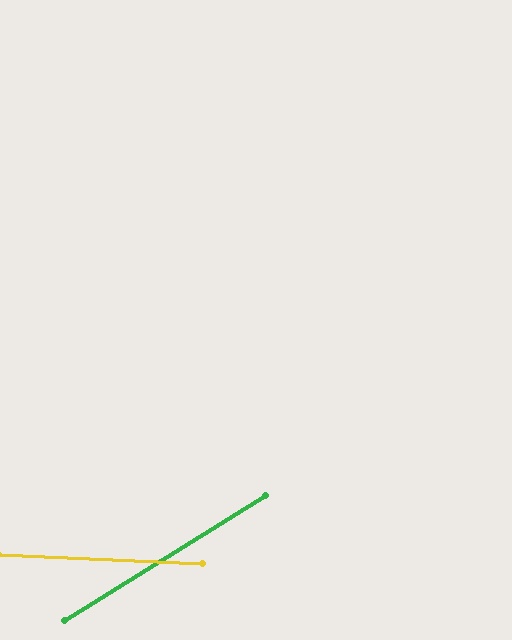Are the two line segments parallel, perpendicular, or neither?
Neither parallel nor perpendicular — they differ by about 35°.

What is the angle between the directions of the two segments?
Approximately 35 degrees.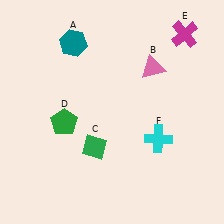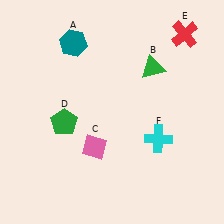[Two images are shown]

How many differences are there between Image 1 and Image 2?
There are 3 differences between the two images.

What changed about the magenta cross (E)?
In Image 1, E is magenta. In Image 2, it changed to red.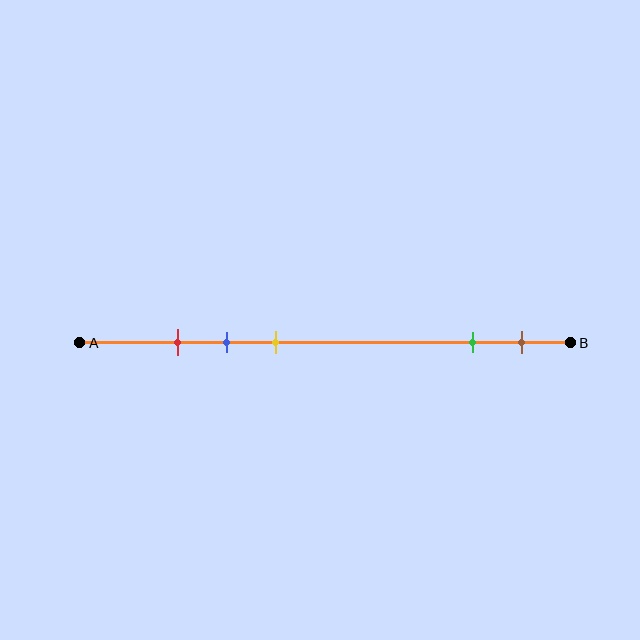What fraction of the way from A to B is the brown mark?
The brown mark is approximately 90% (0.9) of the way from A to B.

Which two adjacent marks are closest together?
The red and blue marks are the closest adjacent pair.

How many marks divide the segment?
There are 5 marks dividing the segment.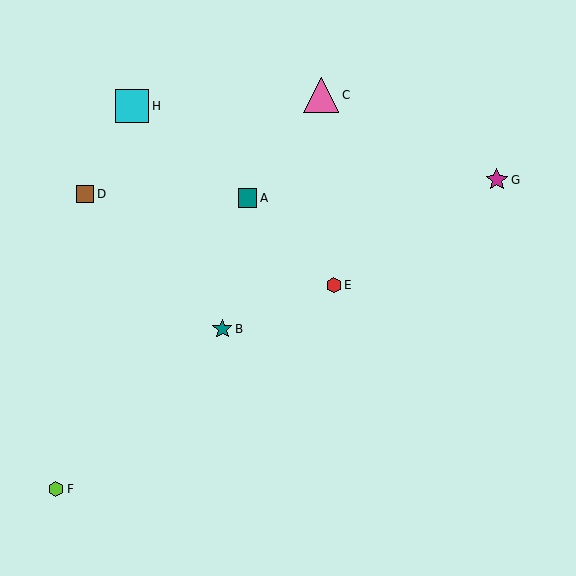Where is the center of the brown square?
The center of the brown square is at (85, 194).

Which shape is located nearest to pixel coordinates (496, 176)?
The magenta star (labeled G) at (497, 180) is nearest to that location.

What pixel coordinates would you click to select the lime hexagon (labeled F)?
Click at (56, 489) to select the lime hexagon F.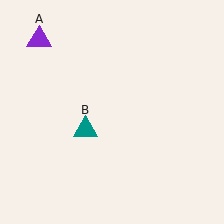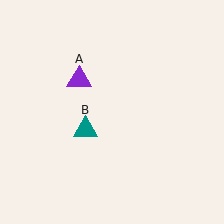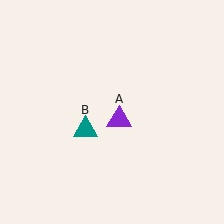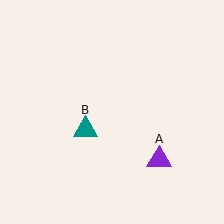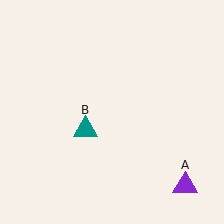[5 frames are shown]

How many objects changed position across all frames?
1 object changed position: purple triangle (object A).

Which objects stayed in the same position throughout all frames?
Teal triangle (object B) remained stationary.